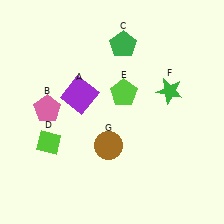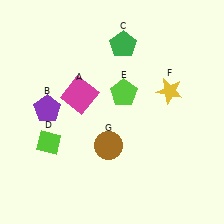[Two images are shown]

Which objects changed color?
A changed from purple to magenta. B changed from pink to purple. F changed from green to yellow.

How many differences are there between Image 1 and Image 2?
There are 3 differences between the two images.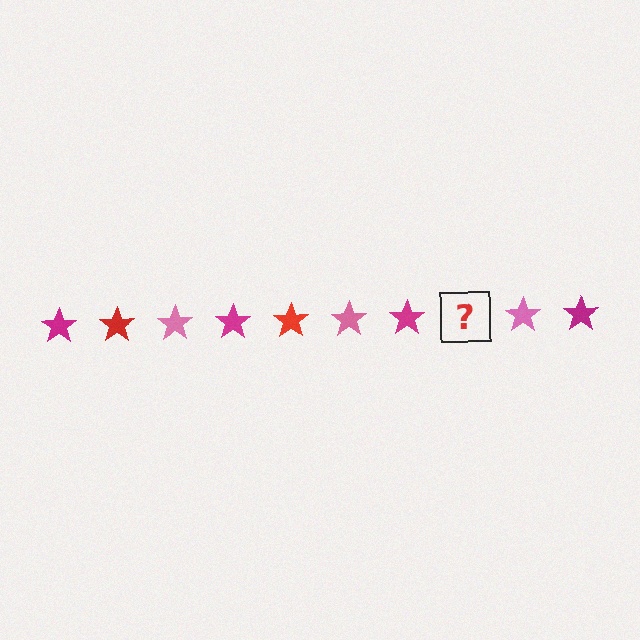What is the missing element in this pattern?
The missing element is a red star.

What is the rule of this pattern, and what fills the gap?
The rule is that the pattern cycles through magenta, red, pink stars. The gap should be filled with a red star.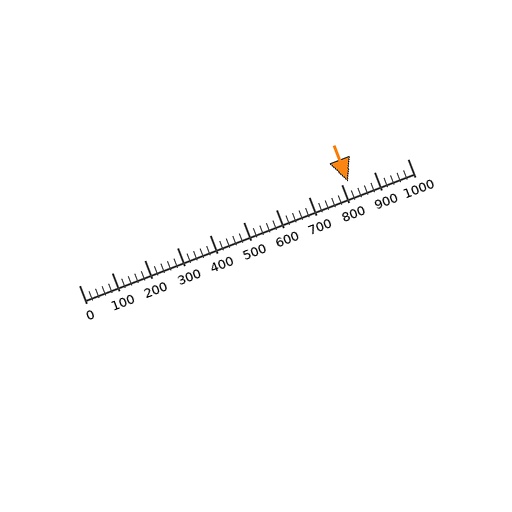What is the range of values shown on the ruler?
The ruler shows values from 0 to 1000.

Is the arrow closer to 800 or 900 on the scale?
The arrow is closer to 800.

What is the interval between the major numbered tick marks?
The major tick marks are spaced 100 units apart.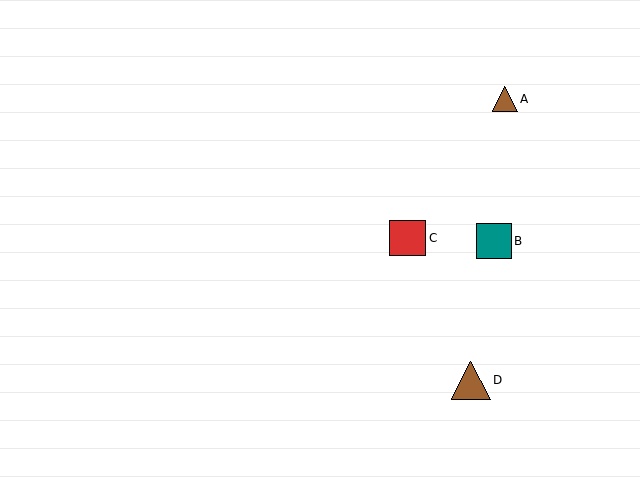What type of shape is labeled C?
Shape C is a red square.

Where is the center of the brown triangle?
The center of the brown triangle is at (471, 380).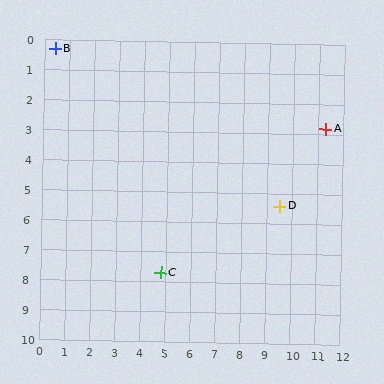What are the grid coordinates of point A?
Point A is at approximately (11.3, 2.8).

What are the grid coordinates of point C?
Point C is at approximately (4.8, 7.7).